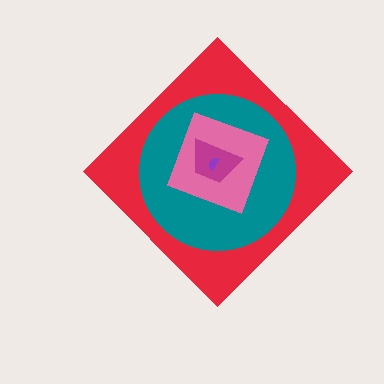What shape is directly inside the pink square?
The magenta trapezoid.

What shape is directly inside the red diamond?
The teal circle.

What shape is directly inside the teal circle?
The pink square.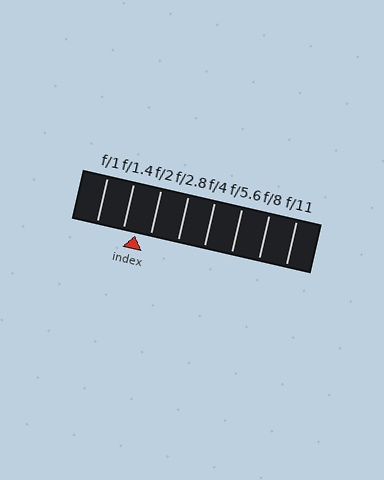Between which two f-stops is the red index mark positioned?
The index mark is between f/1.4 and f/2.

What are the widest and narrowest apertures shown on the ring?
The widest aperture shown is f/1 and the narrowest is f/11.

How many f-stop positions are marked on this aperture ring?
There are 8 f-stop positions marked.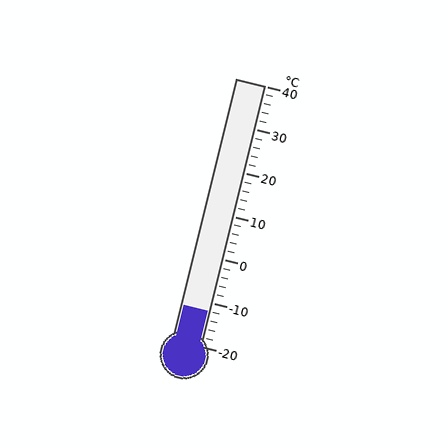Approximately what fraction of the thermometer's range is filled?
The thermometer is filled to approximately 15% of its range.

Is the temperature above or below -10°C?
The temperature is below -10°C.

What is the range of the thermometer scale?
The thermometer scale ranges from -20°C to 40°C.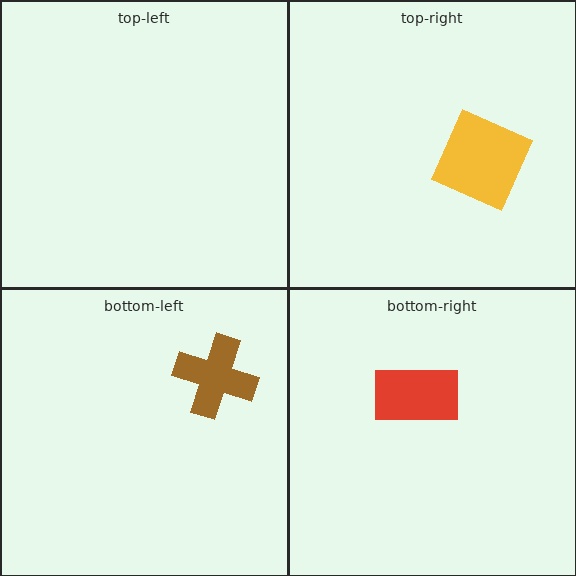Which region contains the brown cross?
The bottom-left region.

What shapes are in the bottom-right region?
The red rectangle.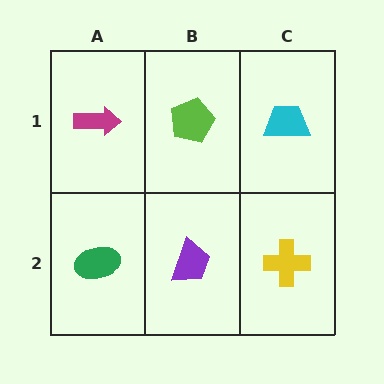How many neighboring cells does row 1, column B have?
3.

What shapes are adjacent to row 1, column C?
A yellow cross (row 2, column C), a lime pentagon (row 1, column B).